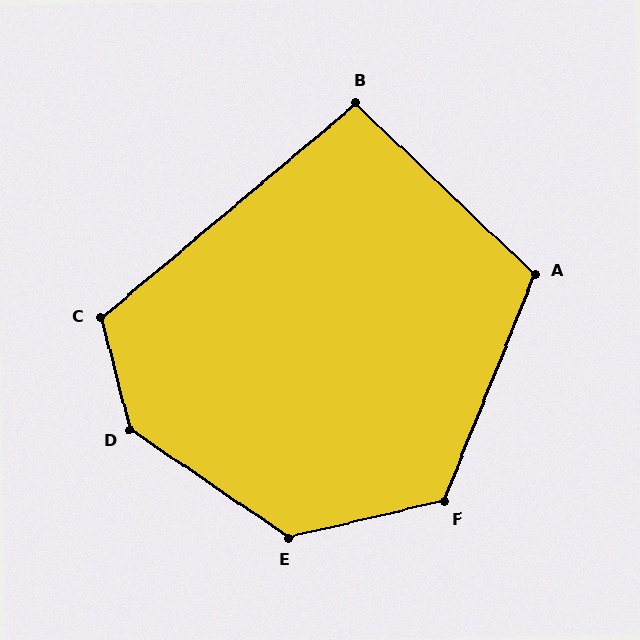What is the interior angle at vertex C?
Approximately 115 degrees (obtuse).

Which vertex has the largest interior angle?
D, at approximately 139 degrees.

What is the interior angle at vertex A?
Approximately 112 degrees (obtuse).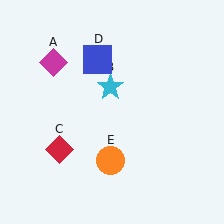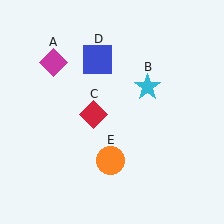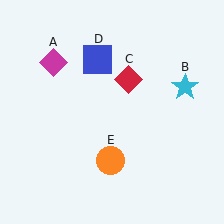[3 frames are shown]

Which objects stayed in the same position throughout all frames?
Magenta diamond (object A) and blue square (object D) and orange circle (object E) remained stationary.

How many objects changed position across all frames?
2 objects changed position: cyan star (object B), red diamond (object C).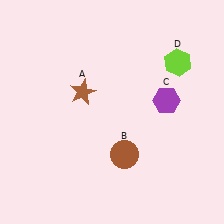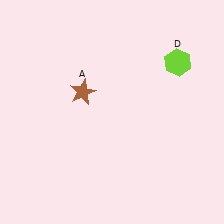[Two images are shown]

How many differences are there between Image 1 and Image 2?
There are 2 differences between the two images.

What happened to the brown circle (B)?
The brown circle (B) was removed in Image 2. It was in the bottom-right area of Image 1.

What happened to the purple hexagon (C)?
The purple hexagon (C) was removed in Image 2. It was in the top-right area of Image 1.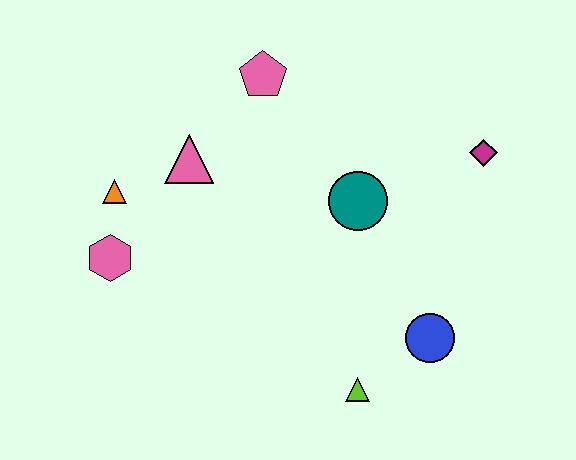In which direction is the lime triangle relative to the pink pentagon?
The lime triangle is below the pink pentagon.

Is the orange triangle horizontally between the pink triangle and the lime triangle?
No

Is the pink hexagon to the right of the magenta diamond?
No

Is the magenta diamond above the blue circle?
Yes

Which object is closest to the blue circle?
The lime triangle is closest to the blue circle.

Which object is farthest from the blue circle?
The orange triangle is farthest from the blue circle.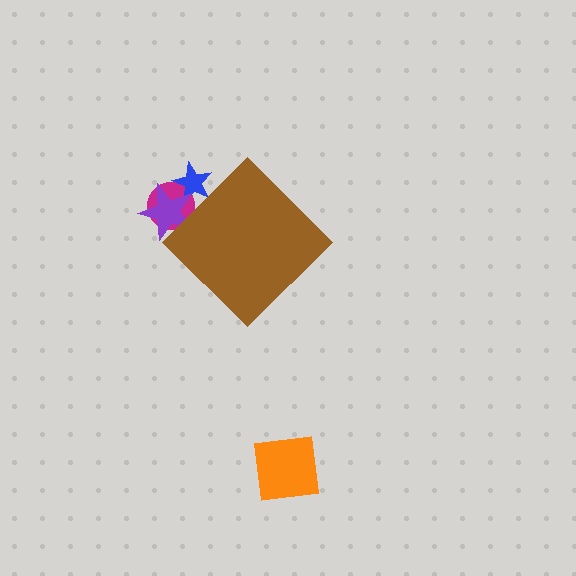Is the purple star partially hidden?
Yes, the purple star is partially hidden behind the brown diamond.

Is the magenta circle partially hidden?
Yes, the magenta circle is partially hidden behind the brown diamond.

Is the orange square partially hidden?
No, the orange square is fully visible.